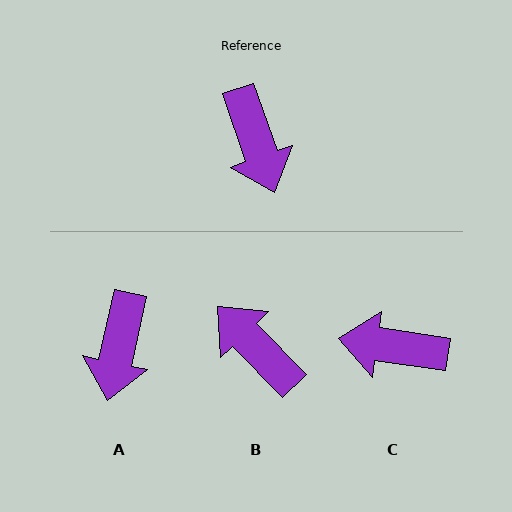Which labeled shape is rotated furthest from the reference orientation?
B, about 155 degrees away.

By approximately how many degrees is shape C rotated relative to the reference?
Approximately 117 degrees clockwise.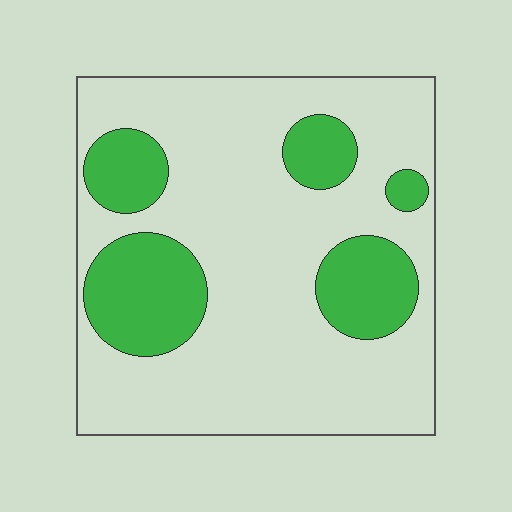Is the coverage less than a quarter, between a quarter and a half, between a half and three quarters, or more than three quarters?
Between a quarter and a half.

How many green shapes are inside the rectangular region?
5.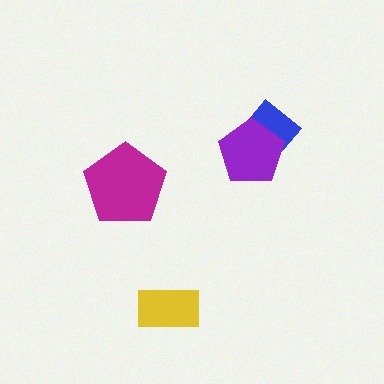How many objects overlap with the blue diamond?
1 object overlaps with the blue diamond.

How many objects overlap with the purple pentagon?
1 object overlaps with the purple pentagon.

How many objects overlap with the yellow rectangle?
0 objects overlap with the yellow rectangle.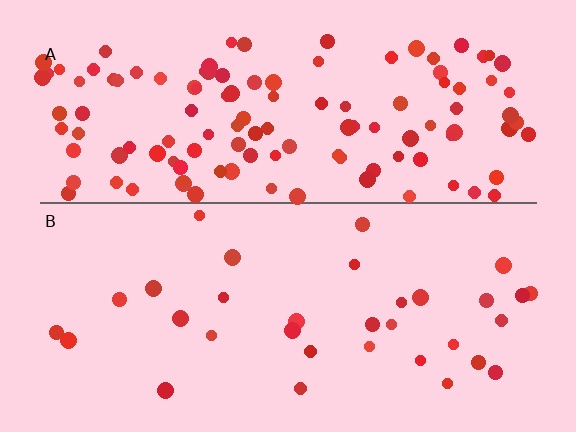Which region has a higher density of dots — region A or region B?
A (the top).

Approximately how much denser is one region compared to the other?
Approximately 3.7× — region A over region B.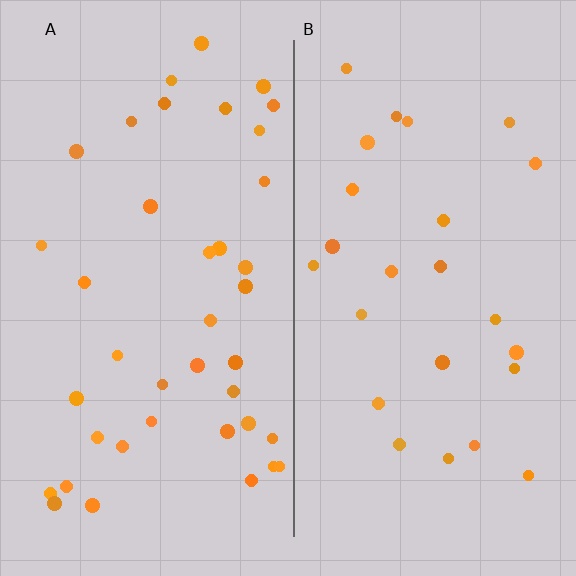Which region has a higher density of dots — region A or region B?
A (the left).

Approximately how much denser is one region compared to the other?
Approximately 1.6× — region A over region B.